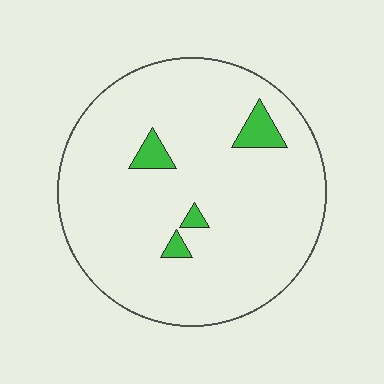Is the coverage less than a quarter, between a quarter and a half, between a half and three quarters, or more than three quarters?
Less than a quarter.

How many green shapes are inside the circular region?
4.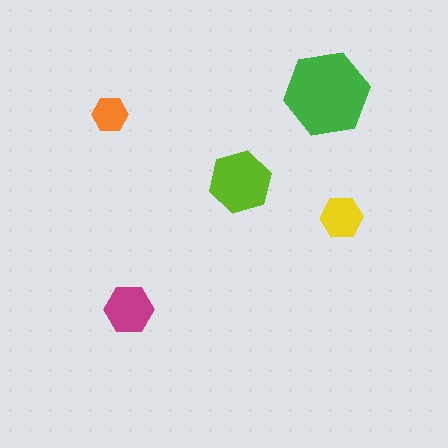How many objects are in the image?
There are 5 objects in the image.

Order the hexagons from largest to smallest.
the green one, the lime one, the magenta one, the yellow one, the orange one.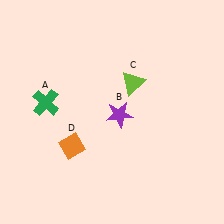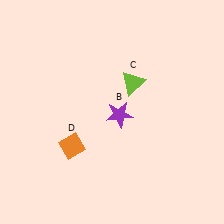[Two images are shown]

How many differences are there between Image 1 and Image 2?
There is 1 difference between the two images.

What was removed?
The green cross (A) was removed in Image 2.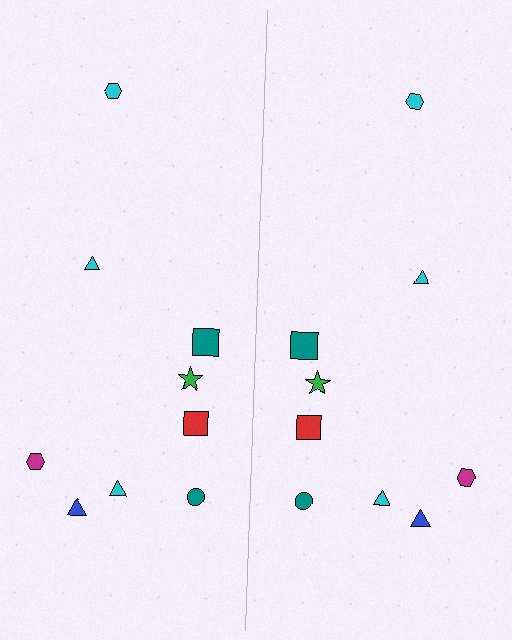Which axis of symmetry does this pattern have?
The pattern has a vertical axis of symmetry running through the center of the image.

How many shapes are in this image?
There are 18 shapes in this image.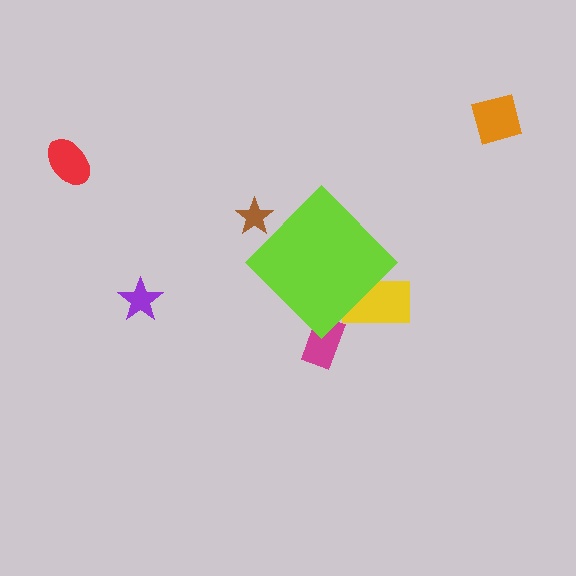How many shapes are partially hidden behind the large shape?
3 shapes are partially hidden.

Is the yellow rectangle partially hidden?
Yes, the yellow rectangle is partially hidden behind the lime diamond.